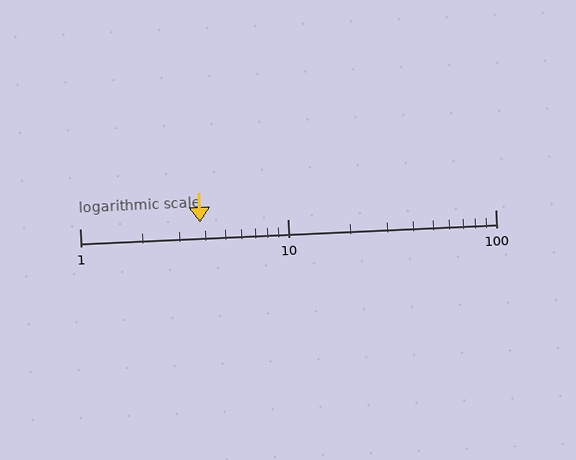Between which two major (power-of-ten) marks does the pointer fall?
The pointer is between 1 and 10.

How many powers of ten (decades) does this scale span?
The scale spans 2 decades, from 1 to 100.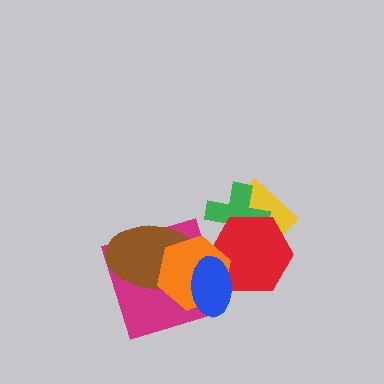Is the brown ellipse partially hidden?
Yes, it is partially covered by another shape.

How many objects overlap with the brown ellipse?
3 objects overlap with the brown ellipse.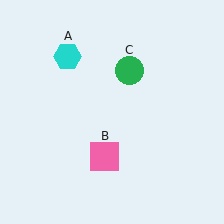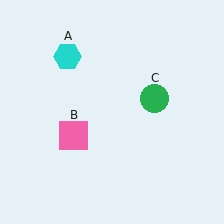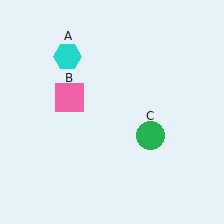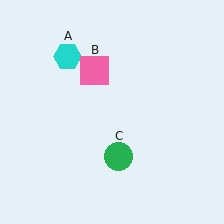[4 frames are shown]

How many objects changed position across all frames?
2 objects changed position: pink square (object B), green circle (object C).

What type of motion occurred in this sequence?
The pink square (object B), green circle (object C) rotated clockwise around the center of the scene.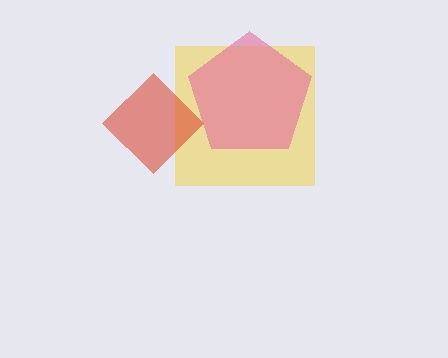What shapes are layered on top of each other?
The layered shapes are: a yellow square, a red diamond, a pink pentagon.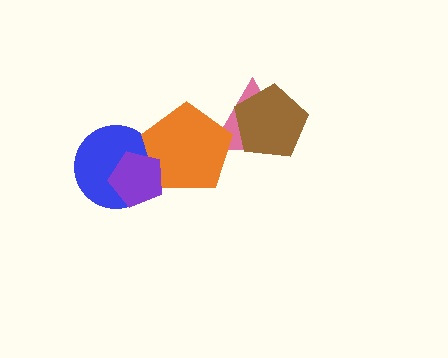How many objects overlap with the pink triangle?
2 objects overlap with the pink triangle.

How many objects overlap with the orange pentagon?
3 objects overlap with the orange pentagon.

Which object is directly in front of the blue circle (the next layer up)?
The orange pentagon is directly in front of the blue circle.